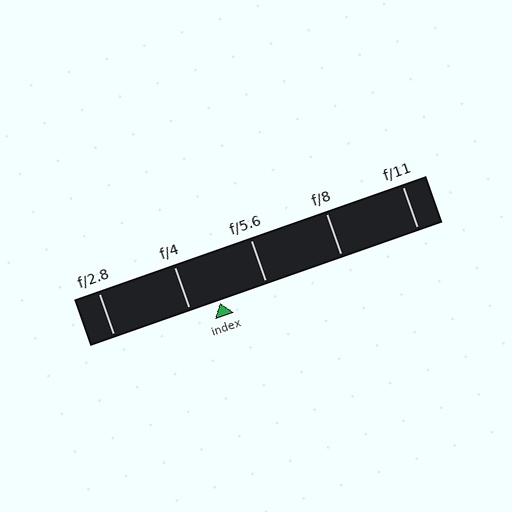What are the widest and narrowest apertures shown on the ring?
The widest aperture shown is f/2.8 and the narrowest is f/11.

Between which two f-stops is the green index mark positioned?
The index mark is between f/4 and f/5.6.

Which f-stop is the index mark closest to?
The index mark is closest to f/4.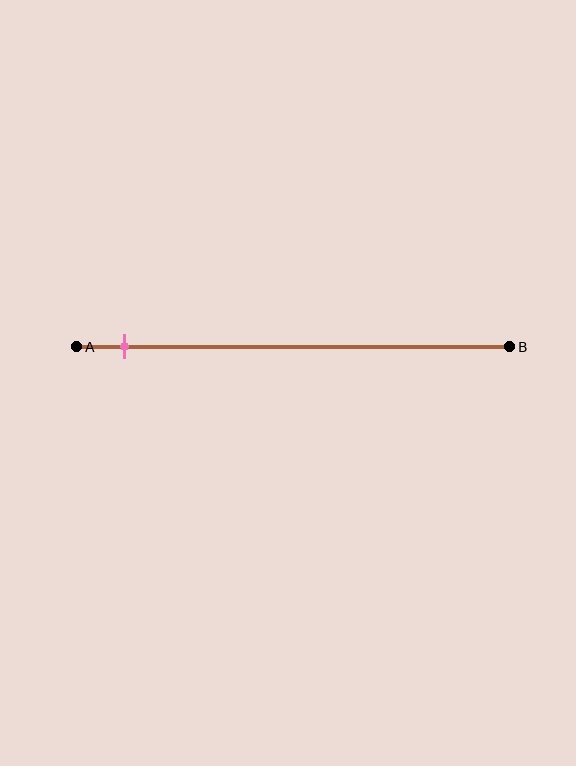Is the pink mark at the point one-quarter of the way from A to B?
No, the mark is at about 10% from A, not at the 25% one-quarter point.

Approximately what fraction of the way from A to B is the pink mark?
The pink mark is approximately 10% of the way from A to B.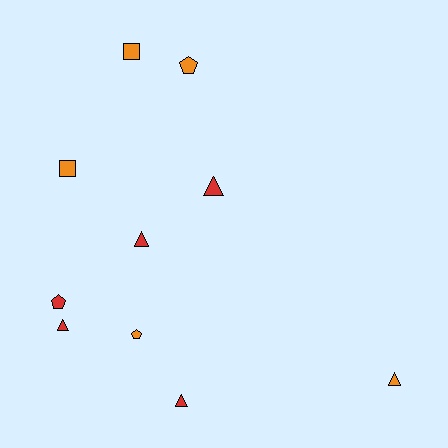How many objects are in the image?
There are 10 objects.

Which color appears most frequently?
Red, with 5 objects.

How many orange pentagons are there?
There are 2 orange pentagons.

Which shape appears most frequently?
Triangle, with 5 objects.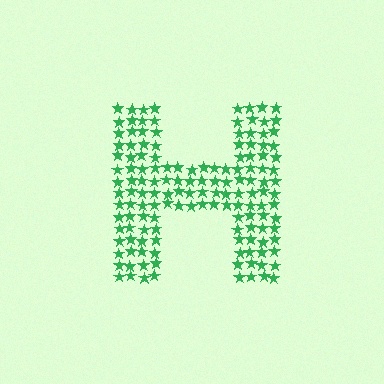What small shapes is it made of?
It is made of small stars.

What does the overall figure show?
The overall figure shows the letter H.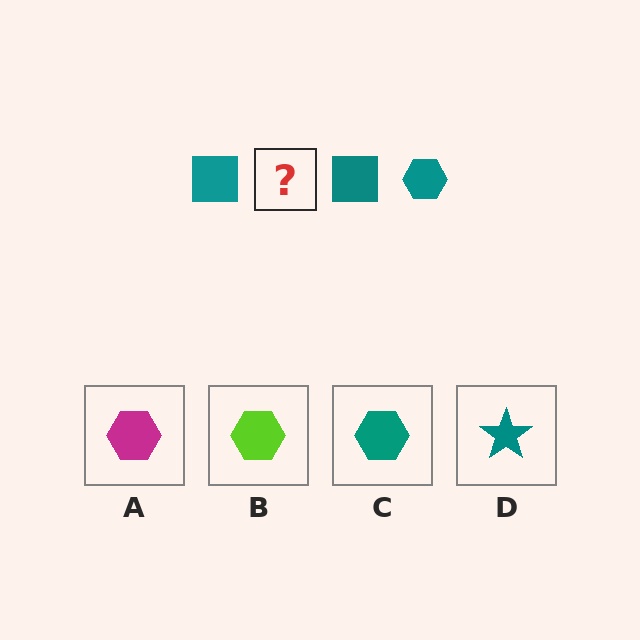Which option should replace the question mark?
Option C.